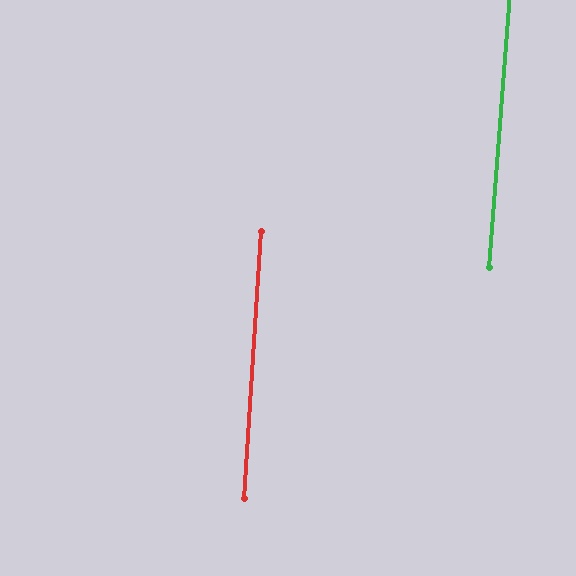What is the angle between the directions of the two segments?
Approximately 1 degree.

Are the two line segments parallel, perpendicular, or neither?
Parallel — their directions differ by only 0.7°.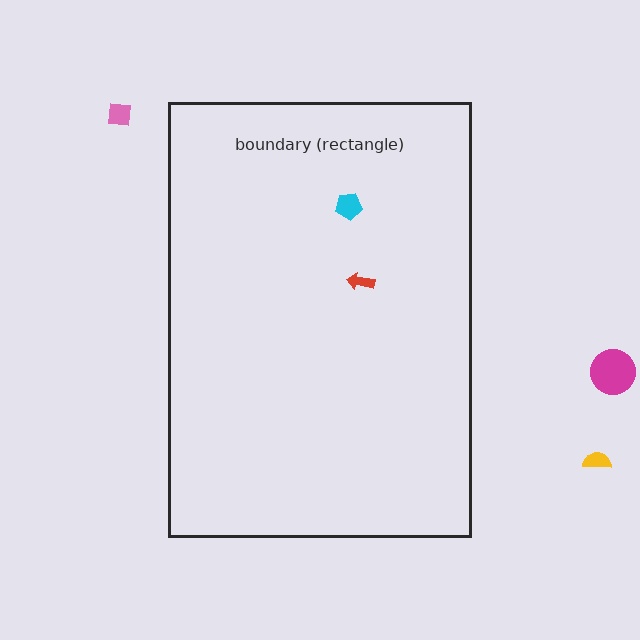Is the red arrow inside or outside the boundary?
Inside.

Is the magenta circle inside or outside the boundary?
Outside.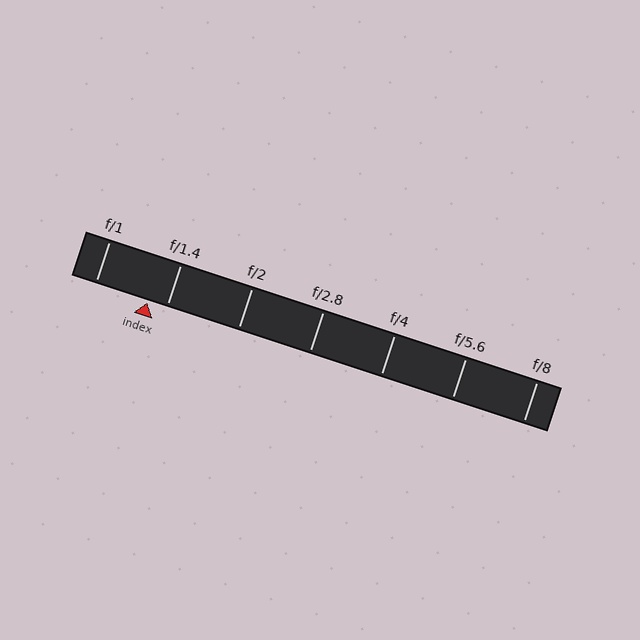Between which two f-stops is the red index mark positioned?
The index mark is between f/1 and f/1.4.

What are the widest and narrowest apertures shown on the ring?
The widest aperture shown is f/1 and the narrowest is f/8.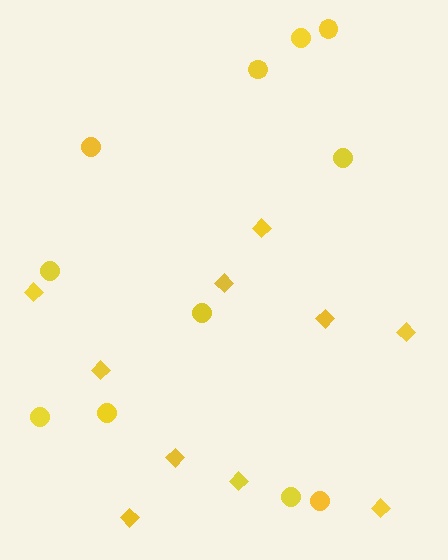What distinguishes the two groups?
There are 2 groups: one group of diamonds (10) and one group of circles (11).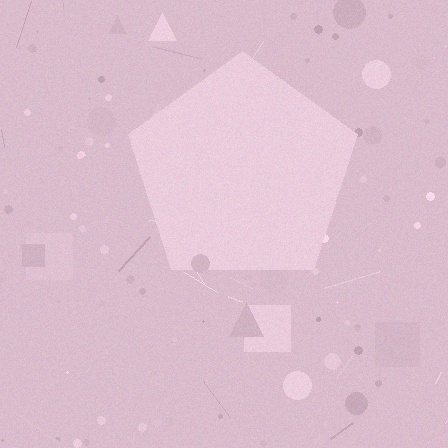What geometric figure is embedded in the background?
A pentagon is embedded in the background.